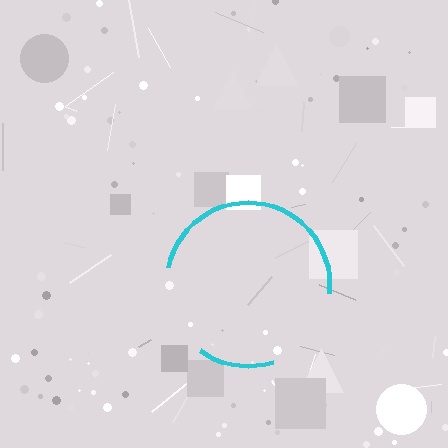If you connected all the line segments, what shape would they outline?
They would outline a circle.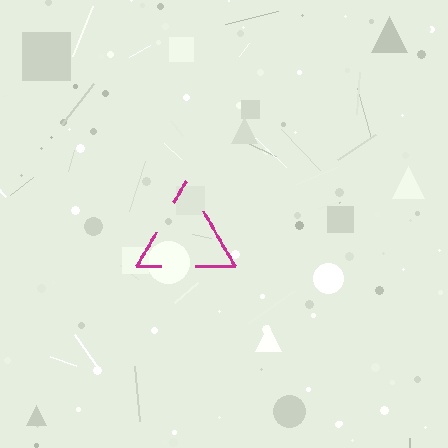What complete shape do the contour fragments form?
The contour fragments form a triangle.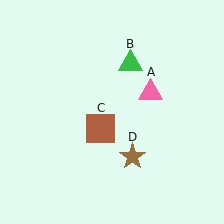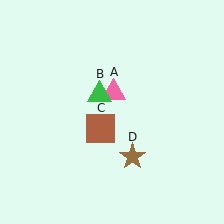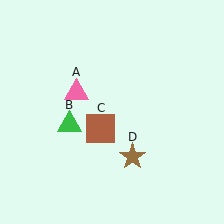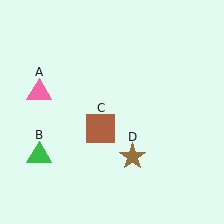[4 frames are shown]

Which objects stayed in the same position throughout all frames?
Brown square (object C) and brown star (object D) remained stationary.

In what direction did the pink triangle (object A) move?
The pink triangle (object A) moved left.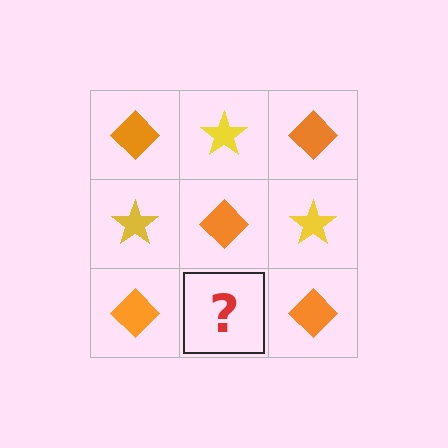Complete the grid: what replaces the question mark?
The question mark should be replaced with a yellow star.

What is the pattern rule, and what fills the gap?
The rule is that it alternates orange diamond and yellow star in a checkerboard pattern. The gap should be filled with a yellow star.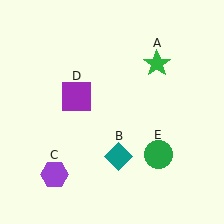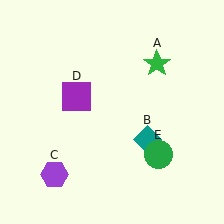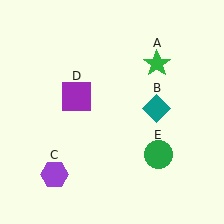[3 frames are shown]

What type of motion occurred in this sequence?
The teal diamond (object B) rotated counterclockwise around the center of the scene.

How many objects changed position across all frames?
1 object changed position: teal diamond (object B).